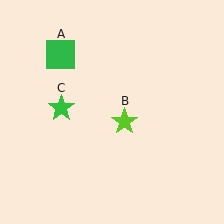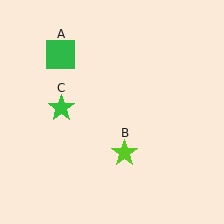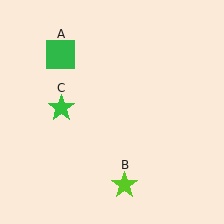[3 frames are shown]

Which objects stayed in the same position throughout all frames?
Green square (object A) and green star (object C) remained stationary.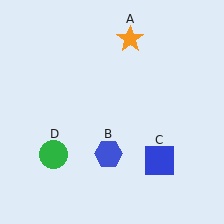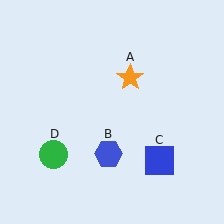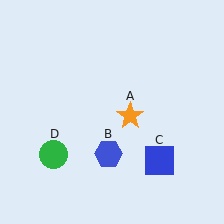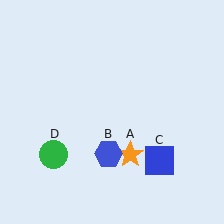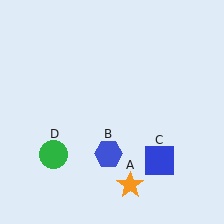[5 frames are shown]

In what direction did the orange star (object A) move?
The orange star (object A) moved down.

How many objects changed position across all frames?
1 object changed position: orange star (object A).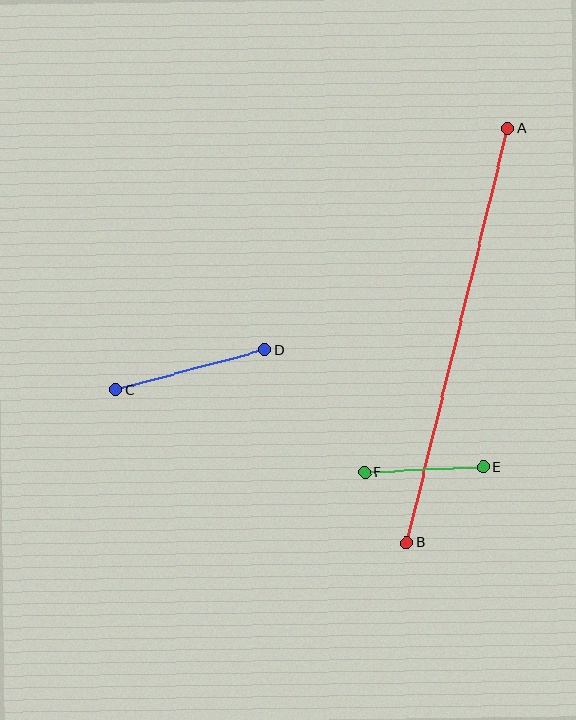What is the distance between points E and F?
The distance is approximately 119 pixels.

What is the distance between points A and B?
The distance is approximately 426 pixels.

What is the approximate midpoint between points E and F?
The midpoint is at approximately (424, 470) pixels.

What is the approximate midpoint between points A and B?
The midpoint is at approximately (457, 336) pixels.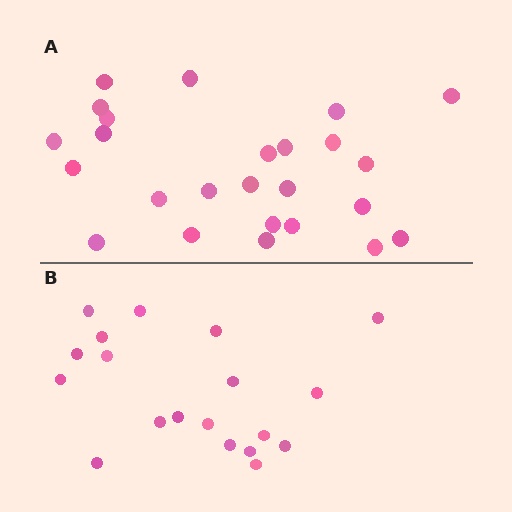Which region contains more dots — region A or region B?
Region A (the top region) has more dots.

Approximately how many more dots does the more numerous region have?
Region A has about 6 more dots than region B.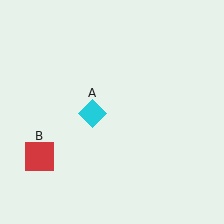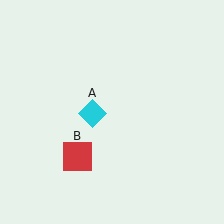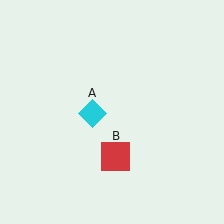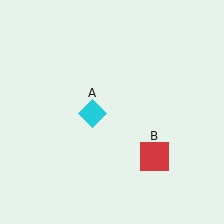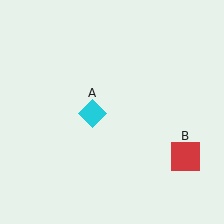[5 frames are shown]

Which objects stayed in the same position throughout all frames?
Cyan diamond (object A) remained stationary.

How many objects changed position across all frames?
1 object changed position: red square (object B).